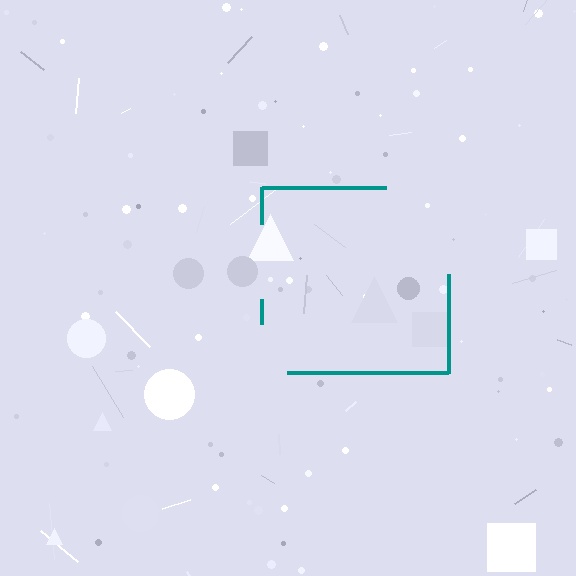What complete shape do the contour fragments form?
The contour fragments form a square.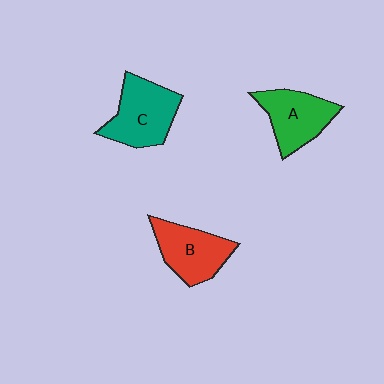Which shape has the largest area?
Shape C (teal).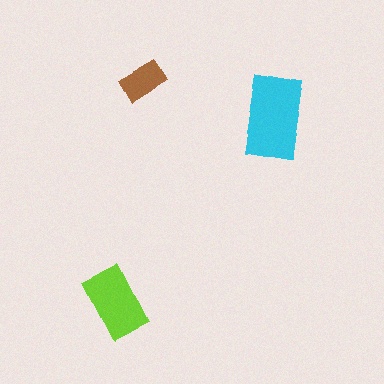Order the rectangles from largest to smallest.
the cyan one, the lime one, the brown one.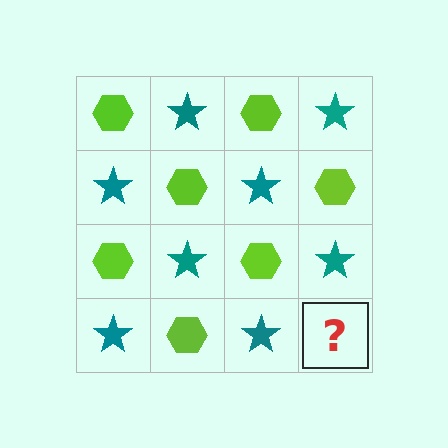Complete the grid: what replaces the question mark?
The question mark should be replaced with a lime hexagon.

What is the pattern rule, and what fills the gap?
The rule is that it alternates lime hexagon and teal star in a checkerboard pattern. The gap should be filled with a lime hexagon.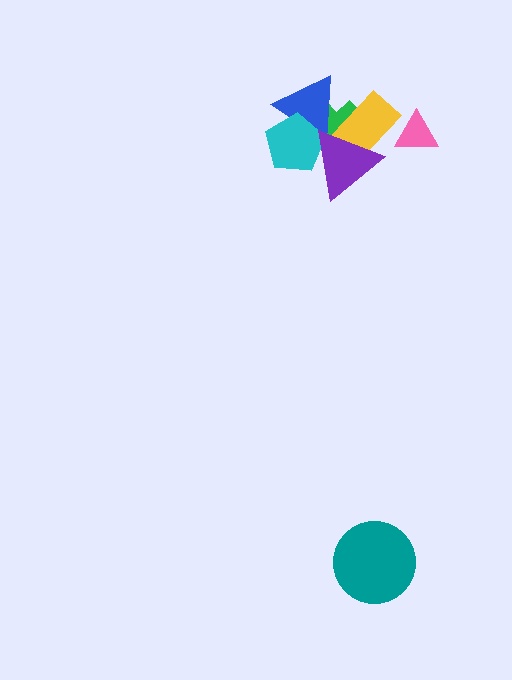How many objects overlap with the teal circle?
0 objects overlap with the teal circle.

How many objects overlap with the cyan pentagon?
3 objects overlap with the cyan pentagon.